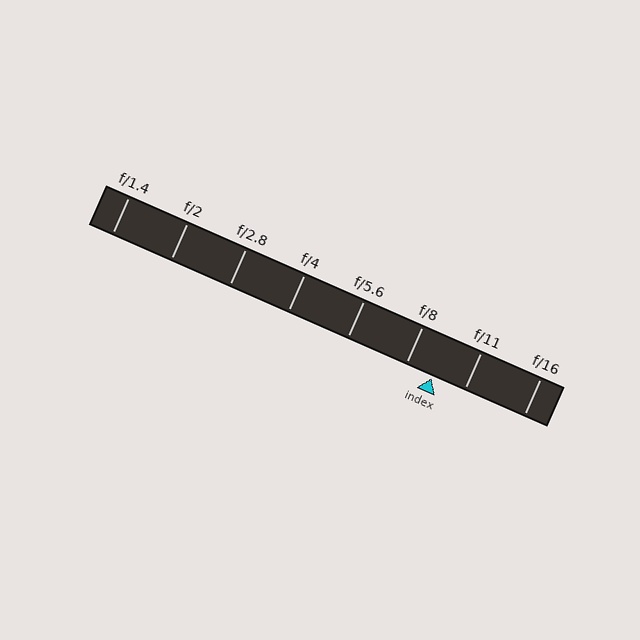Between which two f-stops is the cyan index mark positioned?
The index mark is between f/8 and f/11.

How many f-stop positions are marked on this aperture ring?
There are 8 f-stop positions marked.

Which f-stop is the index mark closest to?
The index mark is closest to f/8.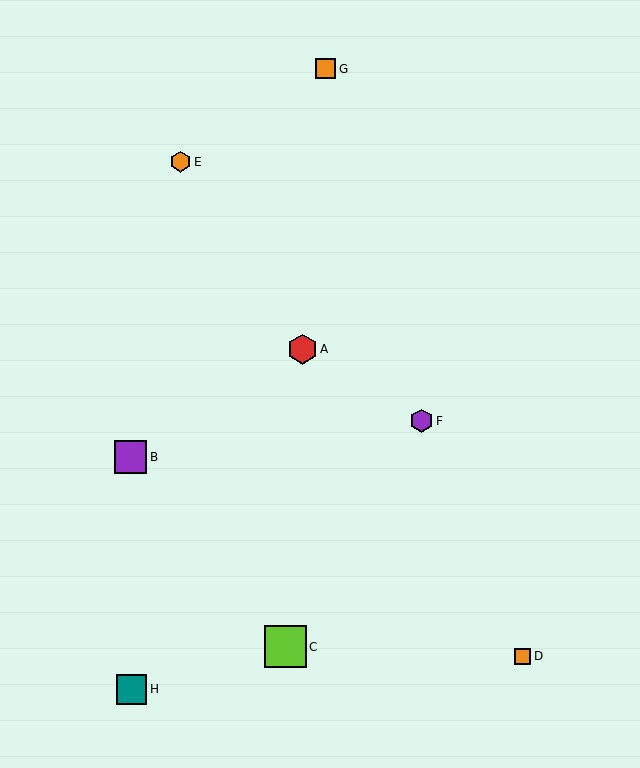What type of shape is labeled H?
Shape H is a teal square.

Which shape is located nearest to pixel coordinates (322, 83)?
The orange square (labeled G) at (325, 69) is nearest to that location.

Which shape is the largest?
The lime square (labeled C) is the largest.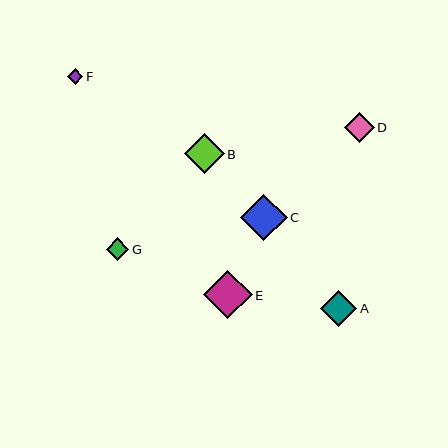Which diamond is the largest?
Diamond E is the largest with a size of approximately 49 pixels.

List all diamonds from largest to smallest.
From largest to smallest: E, C, B, A, D, G, F.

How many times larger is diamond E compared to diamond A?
Diamond E is approximately 1.3 times the size of diamond A.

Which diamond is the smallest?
Diamond F is the smallest with a size of approximately 15 pixels.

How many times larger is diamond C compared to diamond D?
Diamond C is approximately 1.6 times the size of diamond D.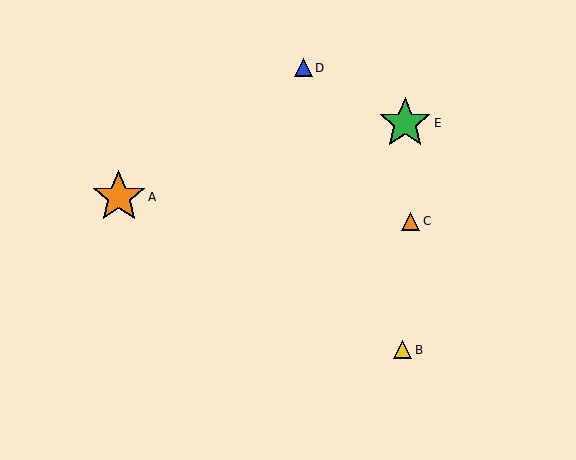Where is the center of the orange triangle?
The center of the orange triangle is at (410, 221).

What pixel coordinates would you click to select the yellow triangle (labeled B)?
Click at (403, 350) to select the yellow triangle B.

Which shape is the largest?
The orange star (labeled A) is the largest.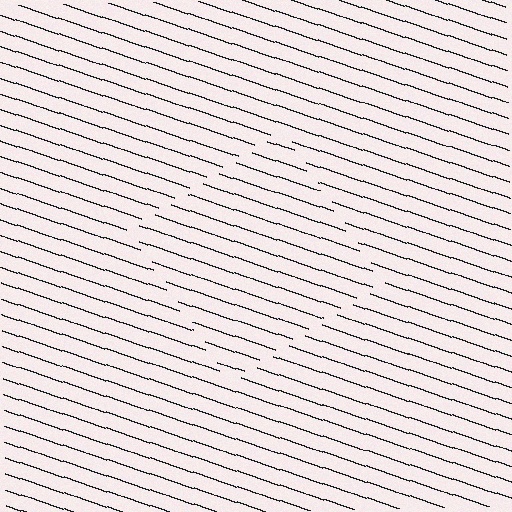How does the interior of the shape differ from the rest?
The interior of the shape contains the same grating, shifted by half a period — the contour is defined by the phase discontinuity where line-ends from the inner and outer gratings abut.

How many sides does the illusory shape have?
4 sides — the line-ends trace a square.